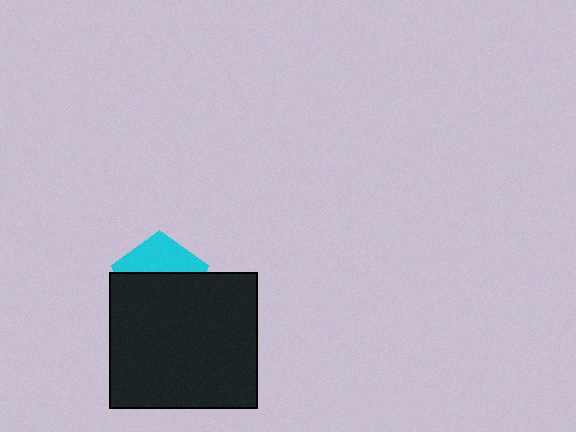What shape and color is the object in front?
The object in front is a black rectangle.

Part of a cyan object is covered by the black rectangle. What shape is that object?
It is a pentagon.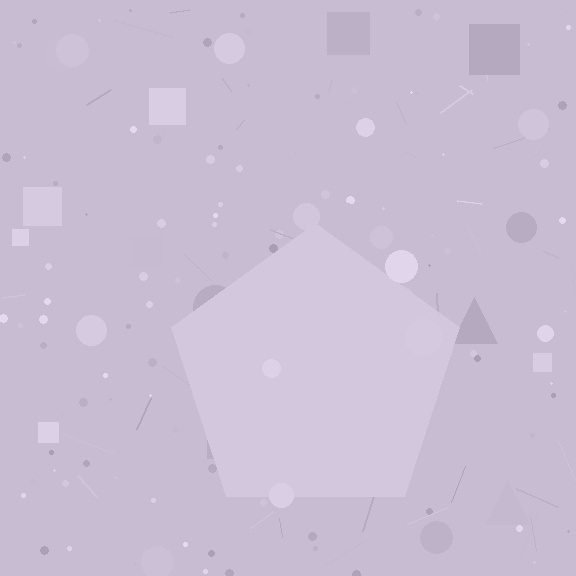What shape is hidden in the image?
A pentagon is hidden in the image.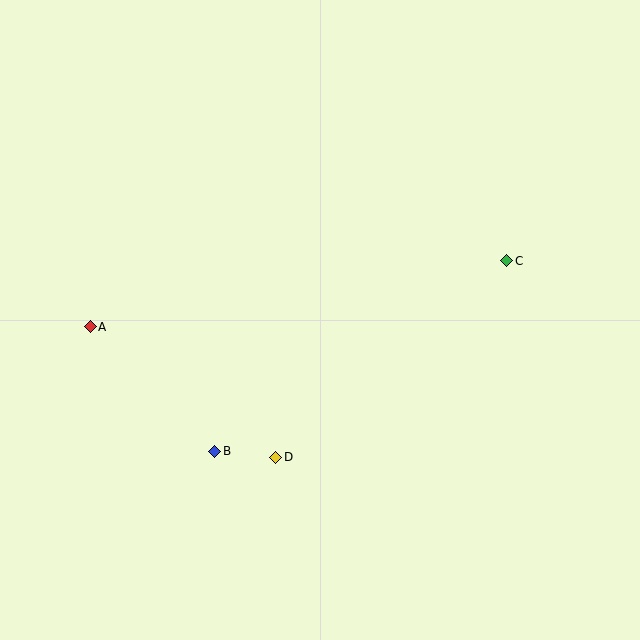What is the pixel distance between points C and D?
The distance between C and D is 303 pixels.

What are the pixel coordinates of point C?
Point C is at (507, 261).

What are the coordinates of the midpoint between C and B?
The midpoint between C and B is at (361, 356).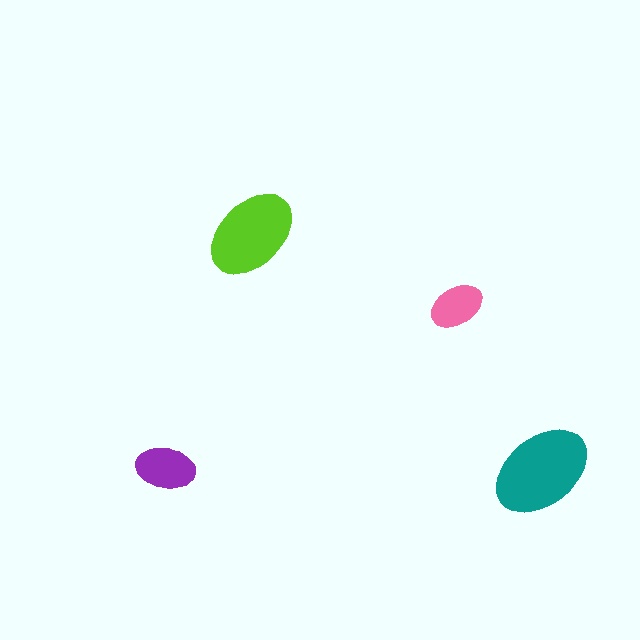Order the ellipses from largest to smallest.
the teal one, the lime one, the purple one, the pink one.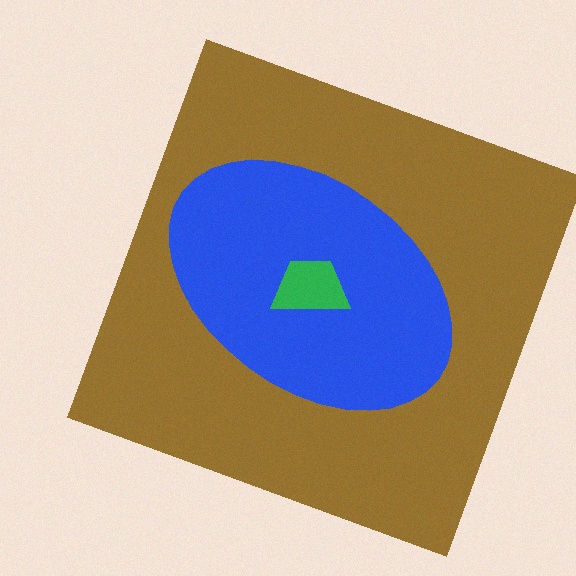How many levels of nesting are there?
3.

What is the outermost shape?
The brown square.